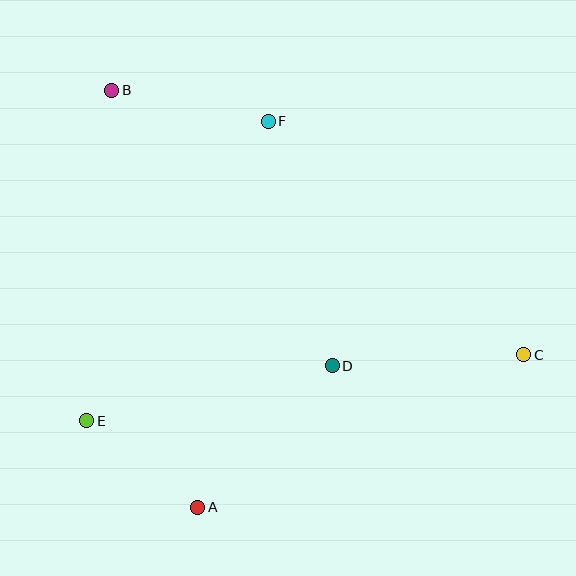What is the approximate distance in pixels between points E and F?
The distance between E and F is approximately 350 pixels.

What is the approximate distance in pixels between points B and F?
The distance between B and F is approximately 159 pixels.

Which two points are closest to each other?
Points A and E are closest to each other.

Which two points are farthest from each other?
Points B and C are farthest from each other.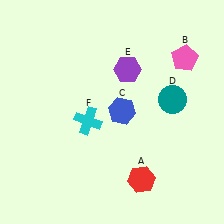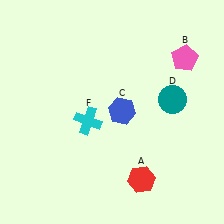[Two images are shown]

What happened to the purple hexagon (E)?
The purple hexagon (E) was removed in Image 2. It was in the top-right area of Image 1.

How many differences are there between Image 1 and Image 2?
There is 1 difference between the two images.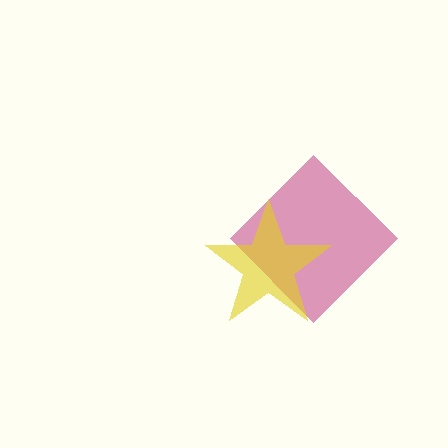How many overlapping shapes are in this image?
There are 2 overlapping shapes in the image.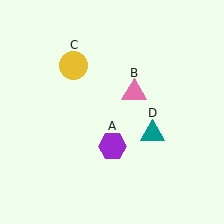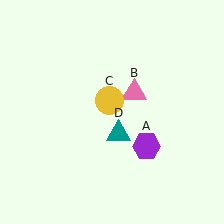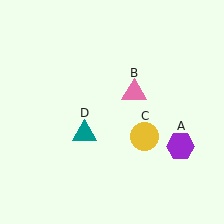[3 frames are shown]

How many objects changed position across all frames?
3 objects changed position: purple hexagon (object A), yellow circle (object C), teal triangle (object D).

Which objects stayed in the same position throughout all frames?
Pink triangle (object B) remained stationary.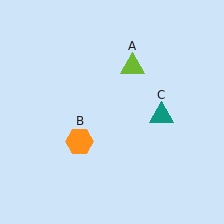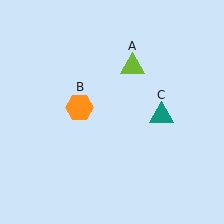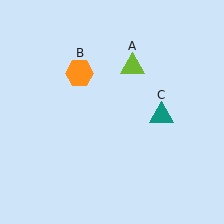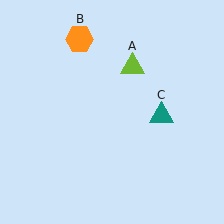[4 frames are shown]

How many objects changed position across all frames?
1 object changed position: orange hexagon (object B).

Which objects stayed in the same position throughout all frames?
Lime triangle (object A) and teal triangle (object C) remained stationary.